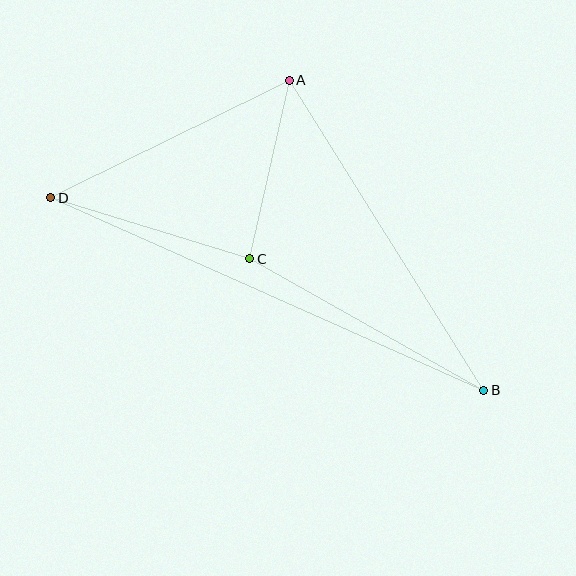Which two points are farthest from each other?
Points B and D are farthest from each other.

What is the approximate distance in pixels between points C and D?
The distance between C and D is approximately 208 pixels.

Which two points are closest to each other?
Points A and C are closest to each other.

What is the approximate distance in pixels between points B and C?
The distance between B and C is approximately 269 pixels.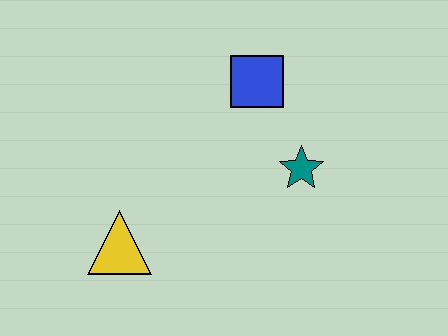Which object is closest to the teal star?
The blue square is closest to the teal star.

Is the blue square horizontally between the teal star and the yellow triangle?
Yes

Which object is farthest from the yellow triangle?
The blue square is farthest from the yellow triangle.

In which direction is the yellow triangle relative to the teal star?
The yellow triangle is to the left of the teal star.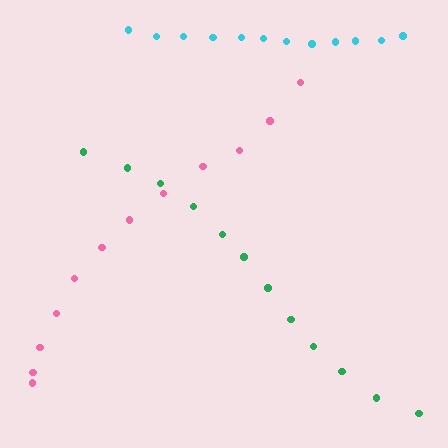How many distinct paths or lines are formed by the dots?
There are 3 distinct paths.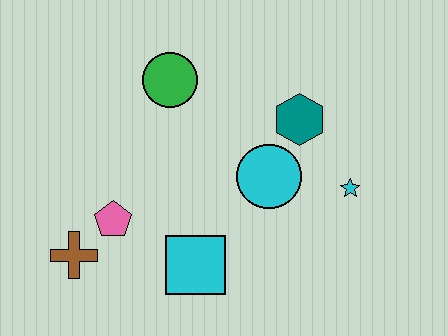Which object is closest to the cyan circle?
The teal hexagon is closest to the cyan circle.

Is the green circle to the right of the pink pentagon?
Yes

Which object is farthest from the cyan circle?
The brown cross is farthest from the cyan circle.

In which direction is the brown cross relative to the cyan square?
The brown cross is to the left of the cyan square.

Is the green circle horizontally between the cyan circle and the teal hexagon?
No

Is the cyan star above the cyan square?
Yes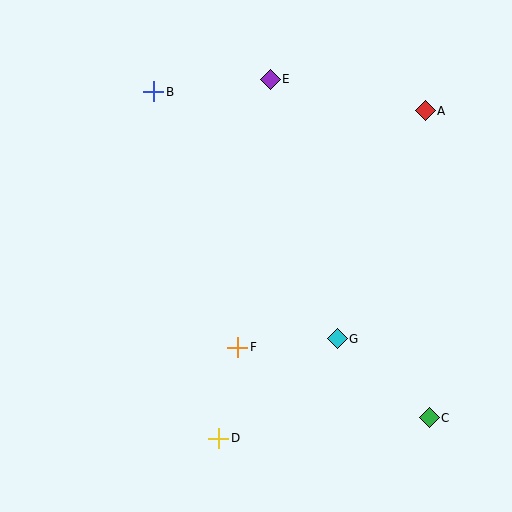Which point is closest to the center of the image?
Point F at (238, 347) is closest to the center.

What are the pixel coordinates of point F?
Point F is at (238, 347).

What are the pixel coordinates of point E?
Point E is at (270, 79).